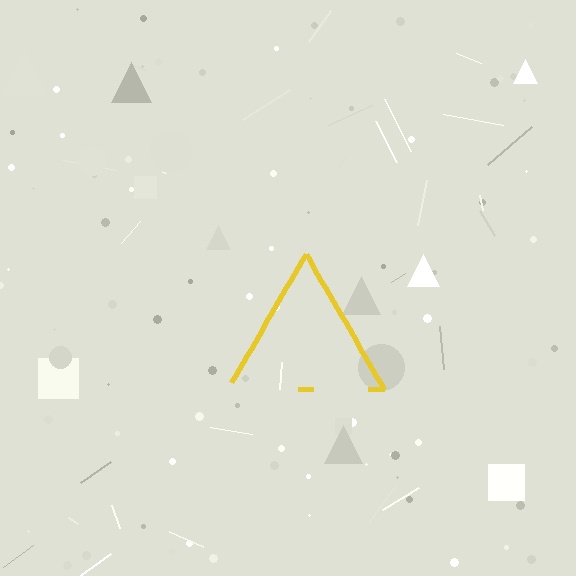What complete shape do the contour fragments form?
The contour fragments form a triangle.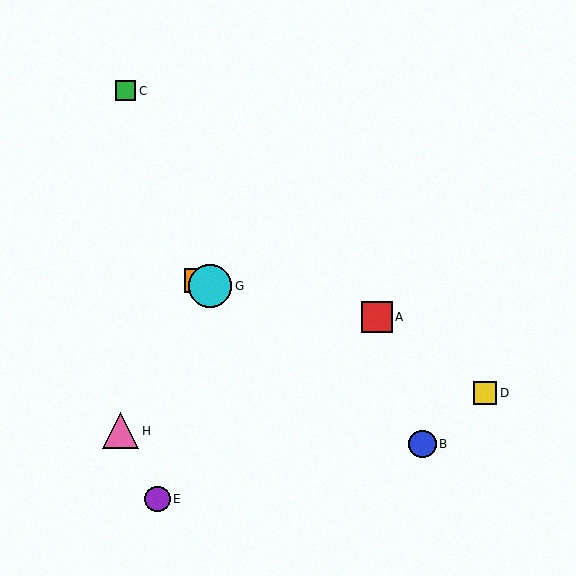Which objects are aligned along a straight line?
Objects D, F, G are aligned along a straight line.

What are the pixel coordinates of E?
Object E is at (158, 499).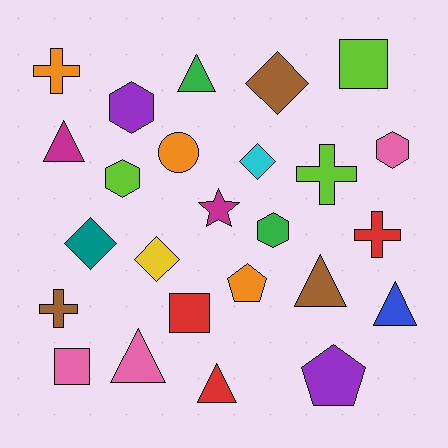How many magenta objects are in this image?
There are 2 magenta objects.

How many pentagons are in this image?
There are 2 pentagons.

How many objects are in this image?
There are 25 objects.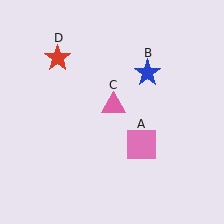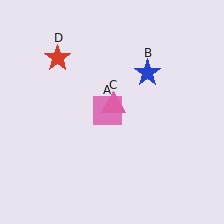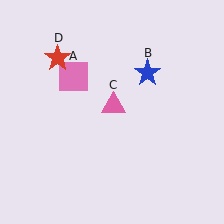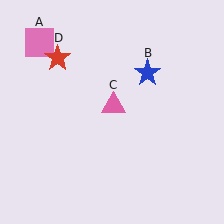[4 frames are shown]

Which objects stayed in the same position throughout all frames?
Blue star (object B) and pink triangle (object C) and red star (object D) remained stationary.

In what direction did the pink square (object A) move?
The pink square (object A) moved up and to the left.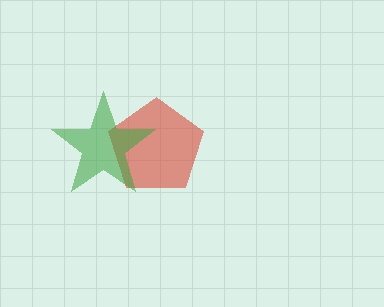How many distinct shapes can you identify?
There are 2 distinct shapes: a red pentagon, a green star.